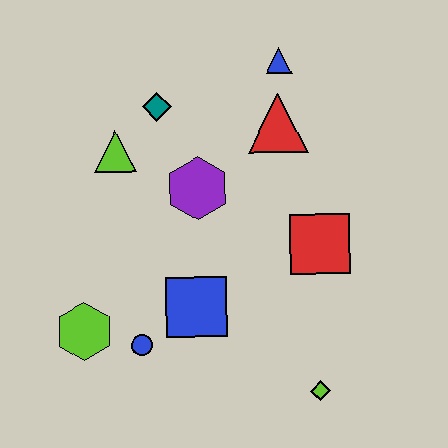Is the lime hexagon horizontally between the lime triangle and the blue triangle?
No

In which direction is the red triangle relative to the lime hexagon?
The red triangle is above the lime hexagon.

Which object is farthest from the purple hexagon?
The lime diamond is farthest from the purple hexagon.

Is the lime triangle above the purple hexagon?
Yes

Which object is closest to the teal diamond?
The lime triangle is closest to the teal diamond.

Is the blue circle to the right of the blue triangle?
No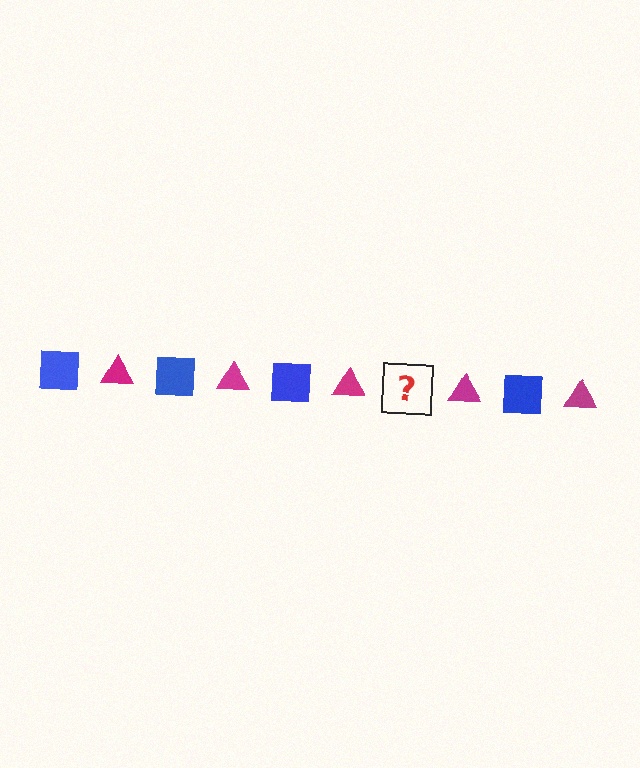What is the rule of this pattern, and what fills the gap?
The rule is that the pattern alternates between blue square and magenta triangle. The gap should be filled with a blue square.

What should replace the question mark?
The question mark should be replaced with a blue square.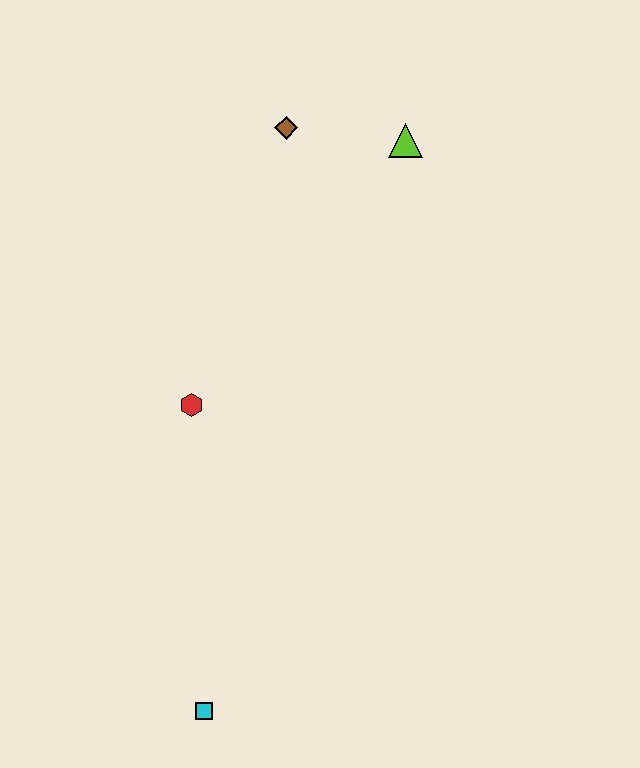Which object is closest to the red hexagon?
The brown diamond is closest to the red hexagon.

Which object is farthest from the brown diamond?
The cyan square is farthest from the brown diamond.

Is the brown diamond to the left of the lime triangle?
Yes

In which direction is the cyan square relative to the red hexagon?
The cyan square is below the red hexagon.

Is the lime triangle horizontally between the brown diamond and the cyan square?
No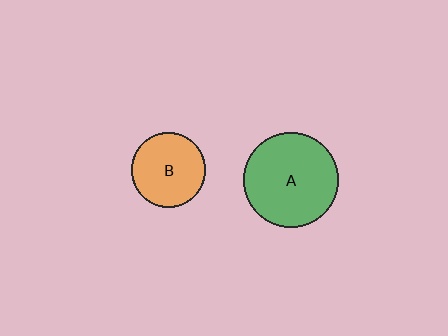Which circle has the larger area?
Circle A (green).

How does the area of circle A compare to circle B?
Approximately 1.6 times.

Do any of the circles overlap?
No, none of the circles overlap.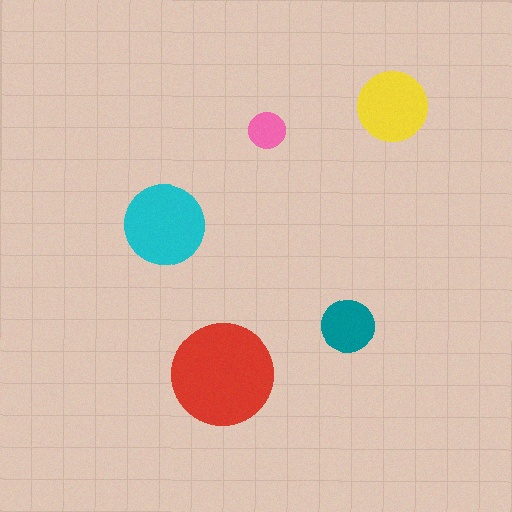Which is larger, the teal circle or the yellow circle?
The yellow one.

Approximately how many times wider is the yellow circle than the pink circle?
About 2 times wider.